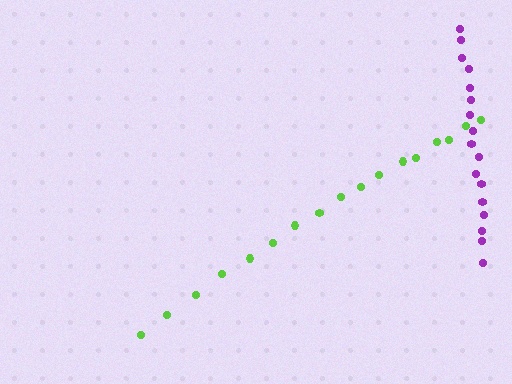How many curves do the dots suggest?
There are 2 distinct paths.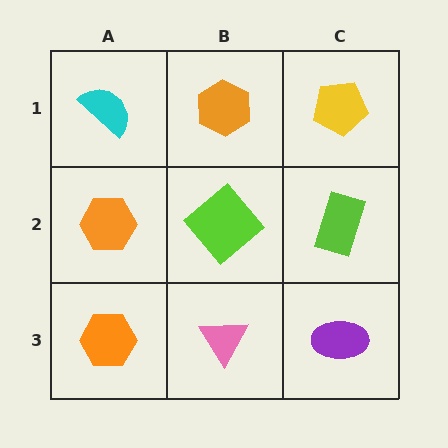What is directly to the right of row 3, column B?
A purple ellipse.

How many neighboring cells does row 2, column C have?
3.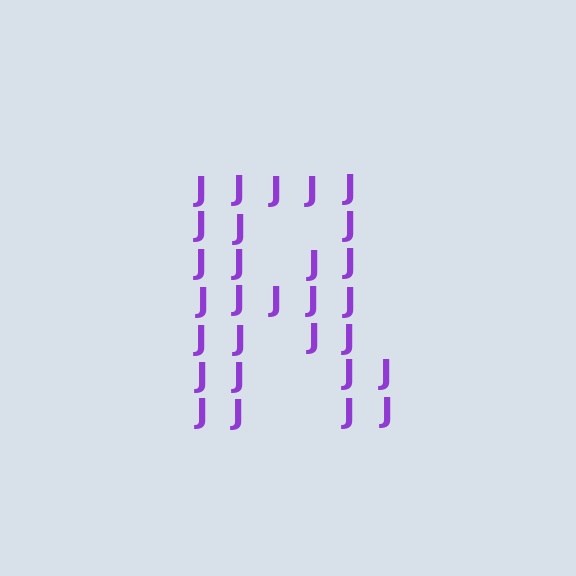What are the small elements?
The small elements are letter J's.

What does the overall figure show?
The overall figure shows the letter R.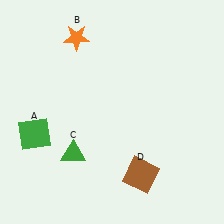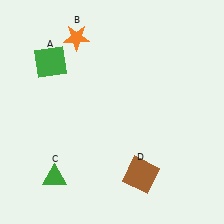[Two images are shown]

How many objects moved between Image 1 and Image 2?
2 objects moved between the two images.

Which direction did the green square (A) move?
The green square (A) moved up.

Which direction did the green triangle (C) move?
The green triangle (C) moved down.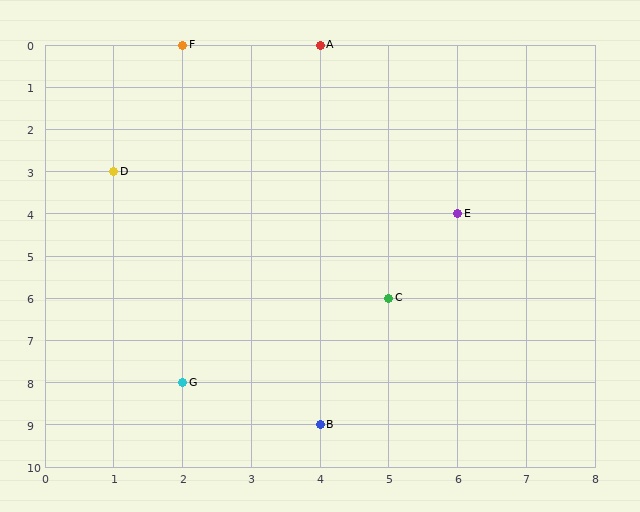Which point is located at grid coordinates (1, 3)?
Point D is at (1, 3).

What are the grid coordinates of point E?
Point E is at grid coordinates (6, 4).